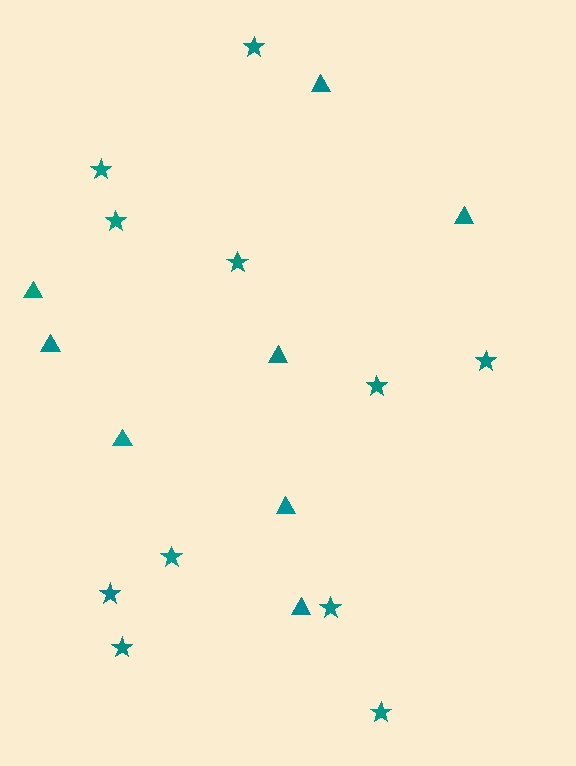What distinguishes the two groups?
There are 2 groups: one group of stars (11) and one group of triangles (8).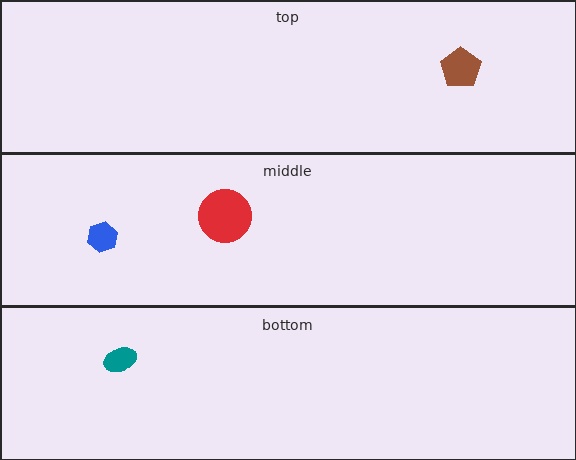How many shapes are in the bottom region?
1.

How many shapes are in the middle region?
2.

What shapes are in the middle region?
The blue hexagon, the red circle.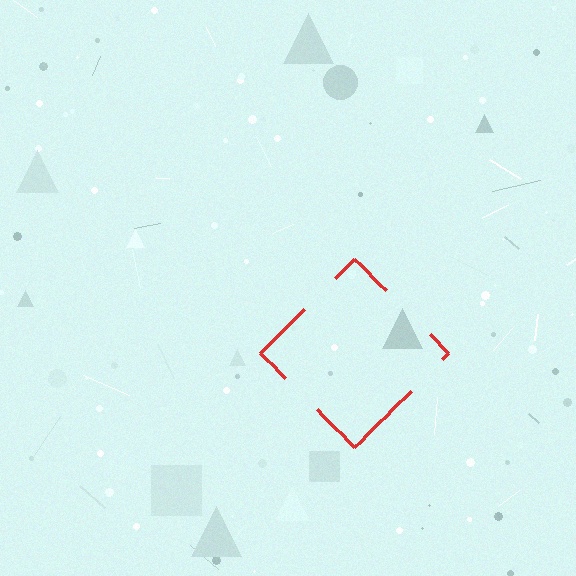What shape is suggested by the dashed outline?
The dashed outline suggests a diamond.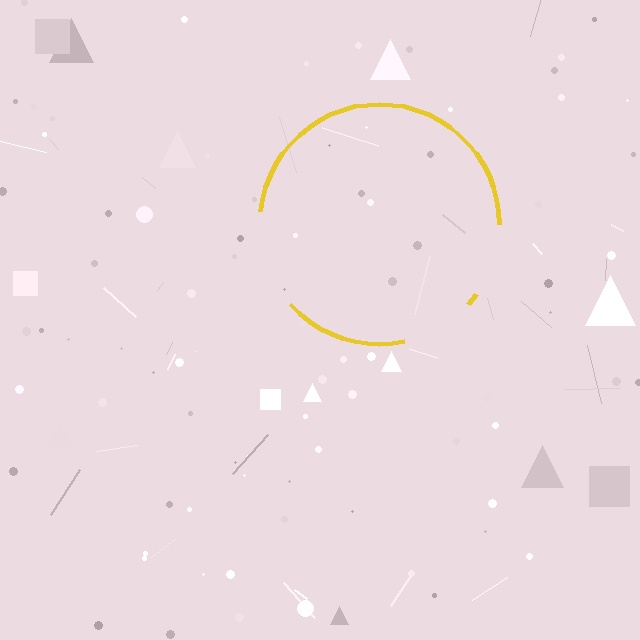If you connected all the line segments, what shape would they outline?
They would outline a circle.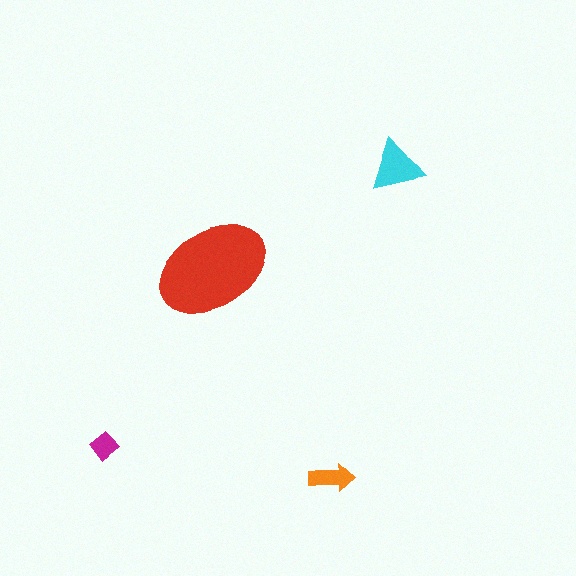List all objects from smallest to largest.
The magenta diamond, the orange arrow, the cyan triangle, the red ellipse.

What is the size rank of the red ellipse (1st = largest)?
1st.